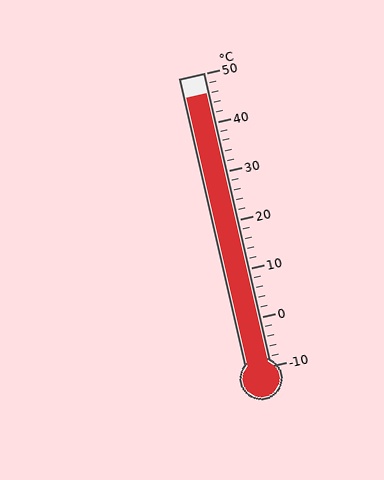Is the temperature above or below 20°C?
The temperature is above 20°C.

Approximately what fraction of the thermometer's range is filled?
The thermometer is filled to approximately 95% of its range.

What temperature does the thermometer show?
The thermometer shows approximately 46°C.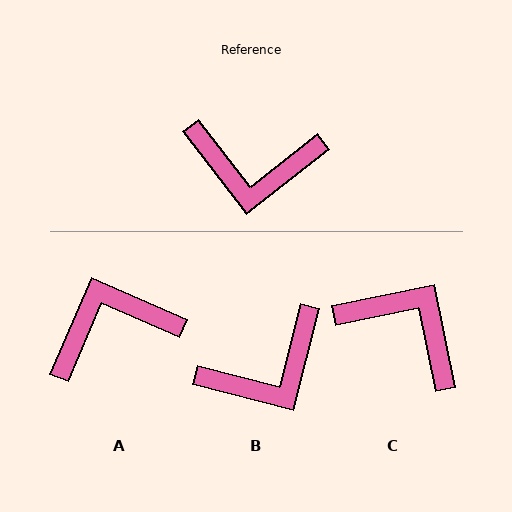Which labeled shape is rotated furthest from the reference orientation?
C, about 154 degrees away.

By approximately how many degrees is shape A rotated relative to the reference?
Approximately 151 degrees clockwise.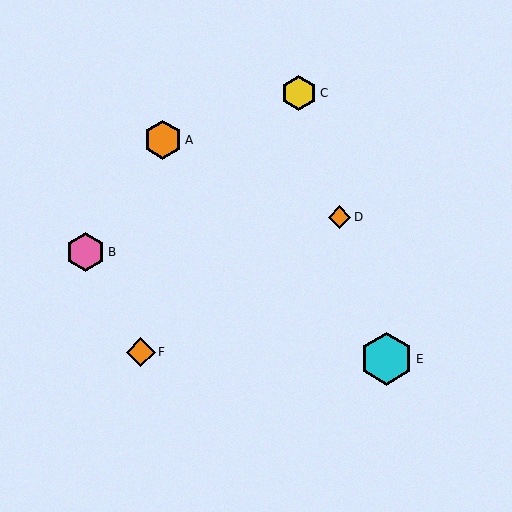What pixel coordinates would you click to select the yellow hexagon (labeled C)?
Click at (299, 93) to select the yellow hexagon C.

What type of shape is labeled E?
Shape E is a cyan hexagon.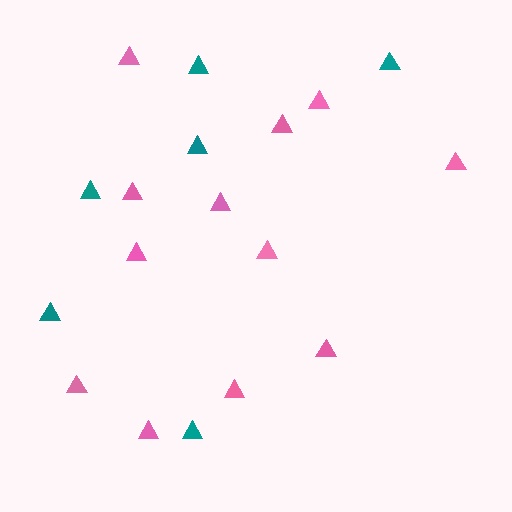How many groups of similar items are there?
There are 2 groups: one group of pink triangles (12) and one group of teal triangles (6).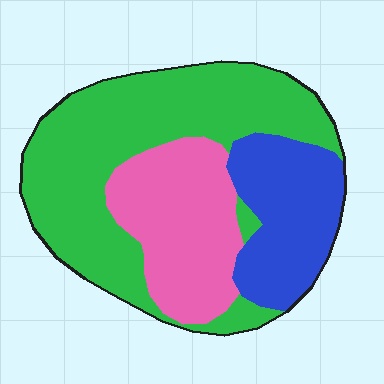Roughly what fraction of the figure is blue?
Blue takes up between a sixth and a third of the figure.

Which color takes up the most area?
Green, at roughly 50%.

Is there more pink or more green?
Green.